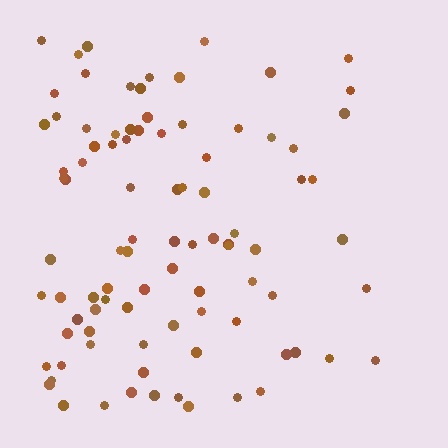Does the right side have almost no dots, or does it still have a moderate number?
Still a moderate number, just noticeably fewer than the left.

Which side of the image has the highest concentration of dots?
The left.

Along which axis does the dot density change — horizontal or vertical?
Horizontal.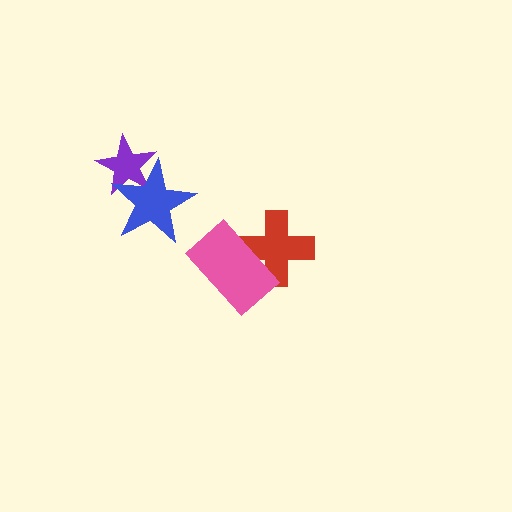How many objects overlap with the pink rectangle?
1 object overlaps with the pink rectangle.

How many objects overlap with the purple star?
1 object overlaps with the purple star.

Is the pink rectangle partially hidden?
No, no other shape covers it.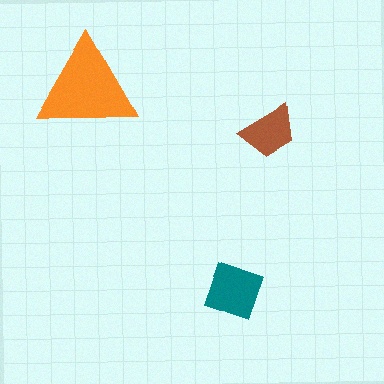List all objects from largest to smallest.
The orange triangle, the teal diamond, the brown trapezoid.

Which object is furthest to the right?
The brown trapezoid is rightmost.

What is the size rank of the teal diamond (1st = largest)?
2nd.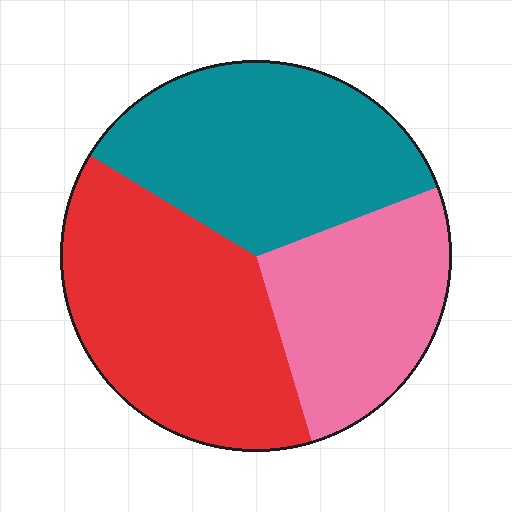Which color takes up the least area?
Pink, at roughly 25%.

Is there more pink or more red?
Red.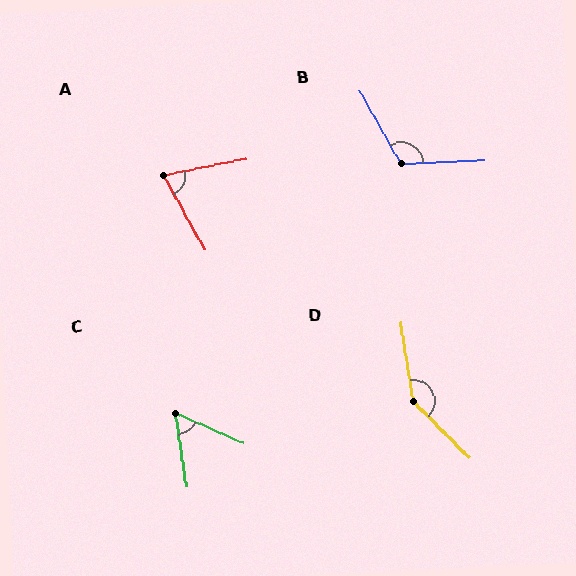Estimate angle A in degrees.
Approximately 72 degrees.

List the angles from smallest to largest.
C (58°), A (72°), B (117°), D (143°).